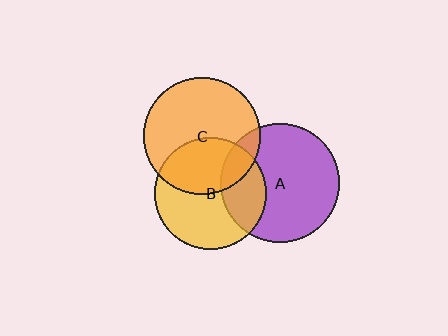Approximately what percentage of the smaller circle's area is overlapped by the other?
Approximately 15%.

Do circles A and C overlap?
Yes.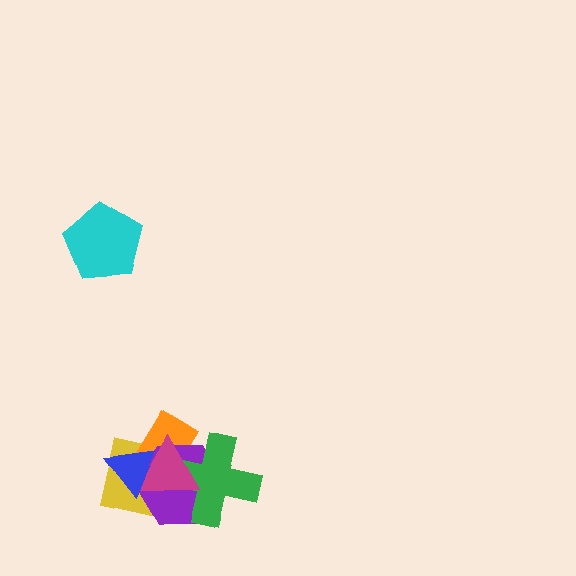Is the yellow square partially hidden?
Yes, it is partially covered by another shape.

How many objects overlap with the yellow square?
5 objects overlap with the yellow square.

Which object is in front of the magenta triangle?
The blue triangle is in front of the magenta triangle.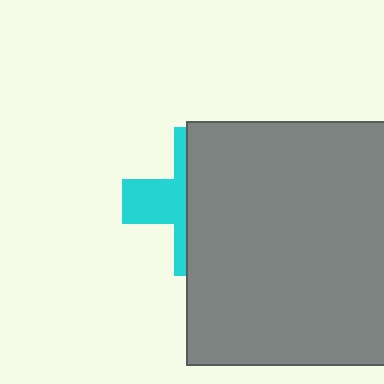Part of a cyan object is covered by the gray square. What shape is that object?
It is a cross.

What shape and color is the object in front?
The object in front is a gray square.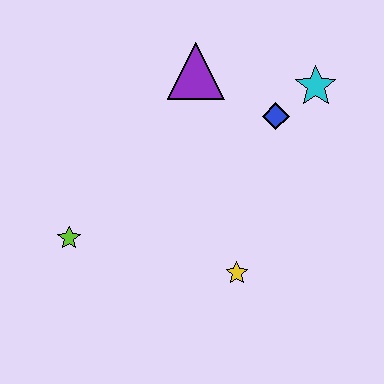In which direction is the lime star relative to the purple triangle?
The lime star is below the purple triangle.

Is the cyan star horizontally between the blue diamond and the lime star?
No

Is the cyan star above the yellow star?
Yes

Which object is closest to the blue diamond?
The cyan star is closest to the blue diamond.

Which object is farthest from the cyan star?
The lime star is farthest from the cyan star.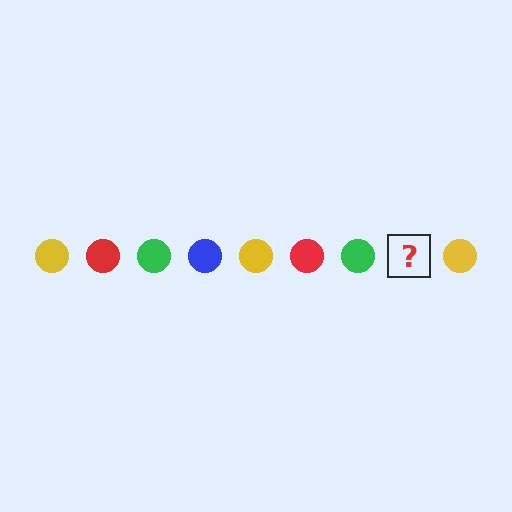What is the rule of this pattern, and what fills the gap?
The rule is that the pattern cycles through yellow, red, green, blue circles. The gap should be filled with a blue circle.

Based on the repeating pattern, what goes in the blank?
The blank should be a blue circle.